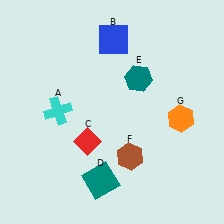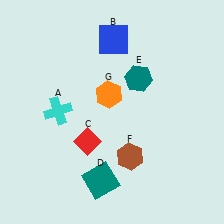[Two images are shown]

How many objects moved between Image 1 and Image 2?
1 object moved between the two images.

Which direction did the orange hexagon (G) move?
The orange hexagon (G) moved left.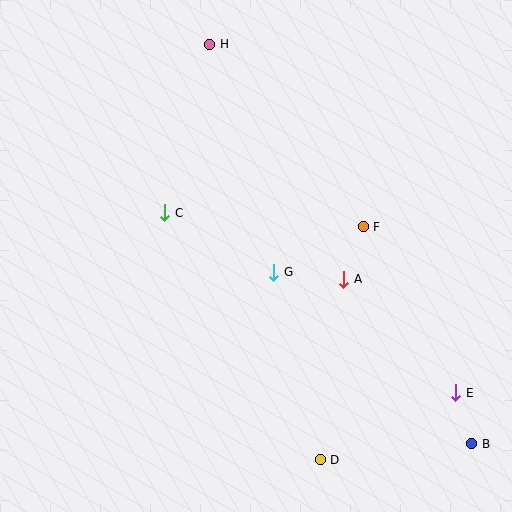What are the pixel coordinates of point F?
Point F is at (363, 227).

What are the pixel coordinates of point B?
Point B is at (472, 444).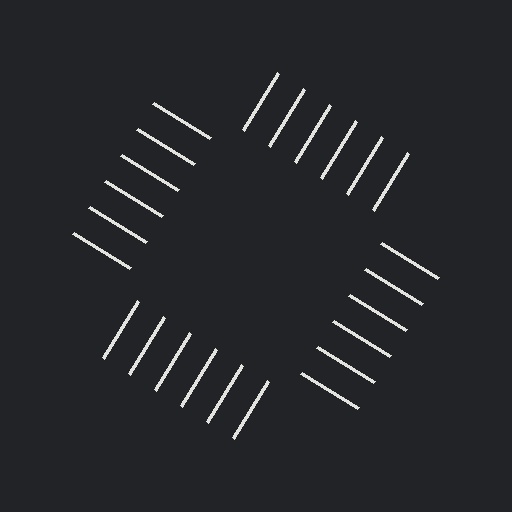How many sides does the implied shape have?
4 sides — the line-ends trace a square.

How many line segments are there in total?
24 — 6 along each of the 4 edges.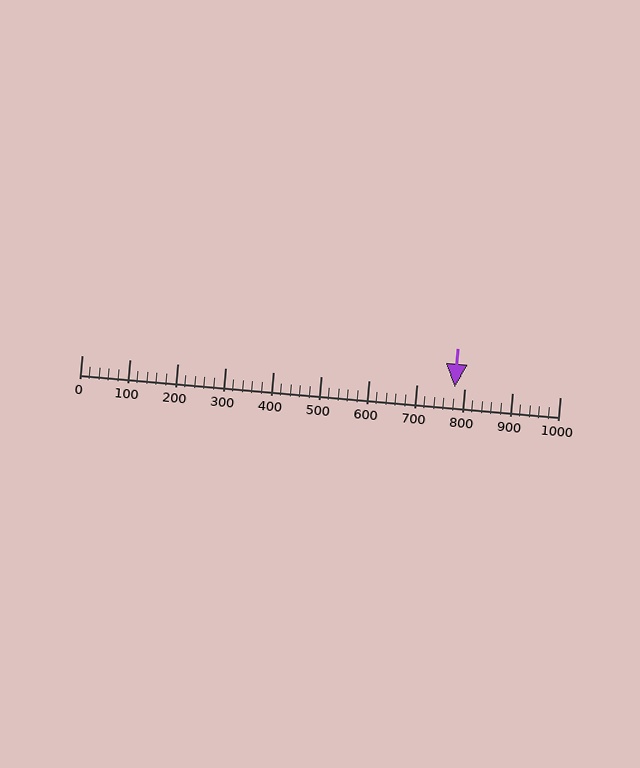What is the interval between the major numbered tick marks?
The major tick marks are spaced 100 units apart.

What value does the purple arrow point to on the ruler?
The purple arrow points to approximately 780.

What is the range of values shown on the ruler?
The ruler shows values from 0 to 1000.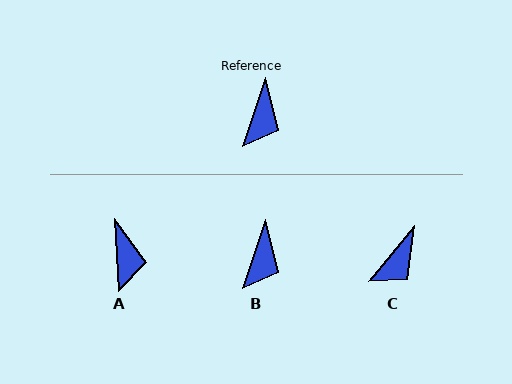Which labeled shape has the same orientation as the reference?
B.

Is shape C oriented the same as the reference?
No, it is off by about 21 degrees.